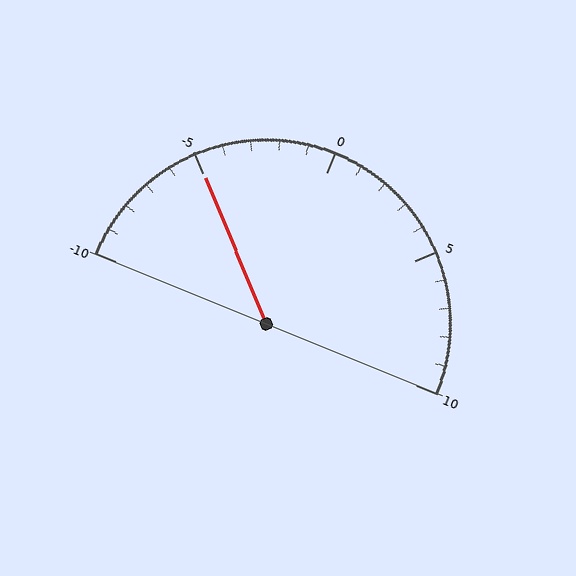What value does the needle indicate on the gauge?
The needle indicates approximately -5.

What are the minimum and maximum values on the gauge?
The gauge ranges from -10 to 10.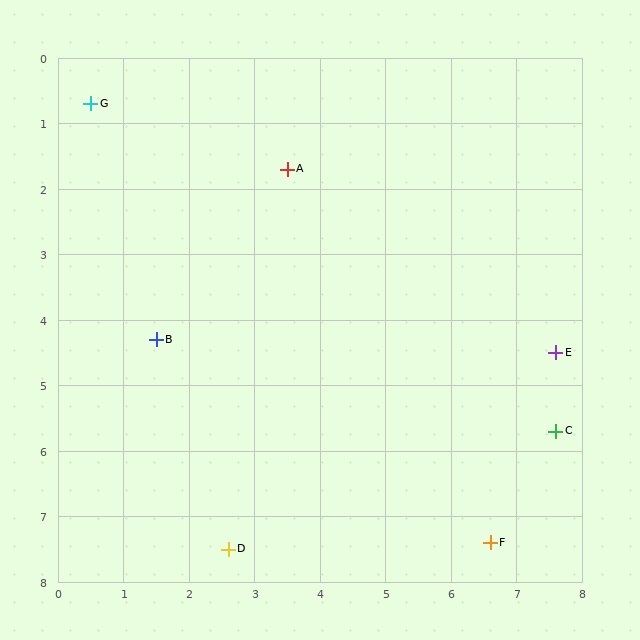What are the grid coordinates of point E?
Point E is at approximately (7.6, 4.5).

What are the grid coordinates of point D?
Point D is at approximately (2.6, 7.5).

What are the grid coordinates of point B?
Point B is at approximately (1.5, 4.3).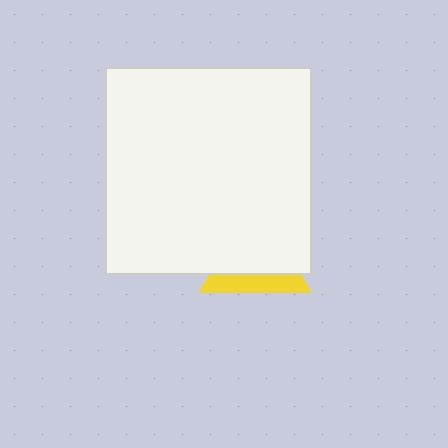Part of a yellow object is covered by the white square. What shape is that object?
It is a triangle.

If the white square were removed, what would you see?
You would see the complete yellow triangle.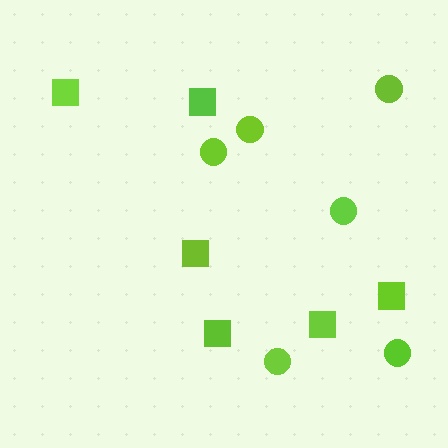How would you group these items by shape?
There are 2 groups: one group of squares (6) and one group of circles (6).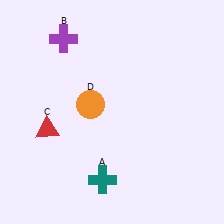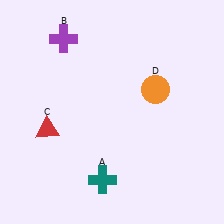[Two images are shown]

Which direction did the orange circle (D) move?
The orange circle (D) moved right.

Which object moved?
The orange circle (D) moved right.